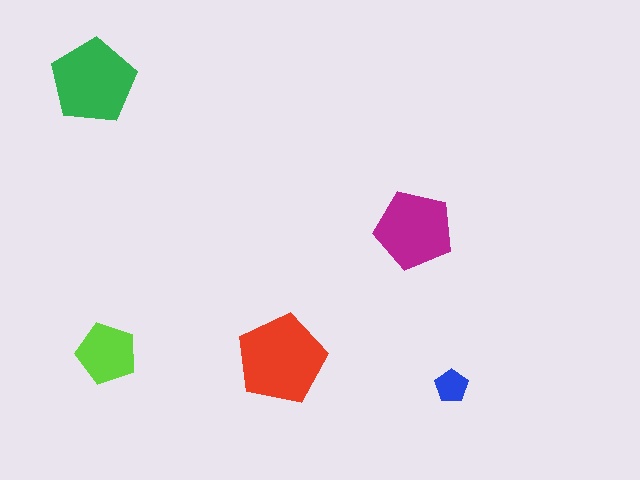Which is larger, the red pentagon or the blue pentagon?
The red one.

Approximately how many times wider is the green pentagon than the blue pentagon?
About 2.5 times wider.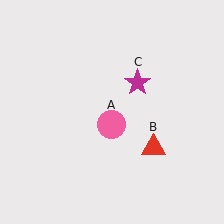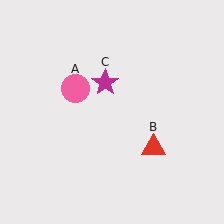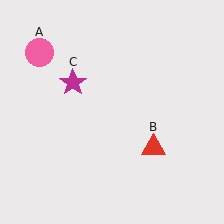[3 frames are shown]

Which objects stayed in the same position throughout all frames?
Red triangle (object B) remained stationary.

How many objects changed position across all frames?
2 objects changed position: pink circle (object A), magenta star (object C).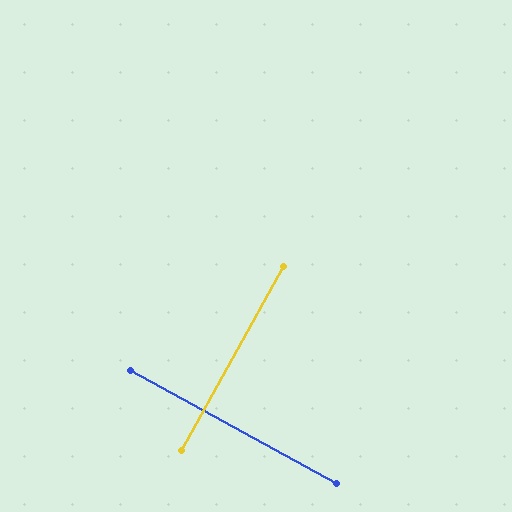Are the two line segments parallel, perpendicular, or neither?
Perpendicular — they meet at approximately 89°.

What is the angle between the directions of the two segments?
Approximately 89 degrees.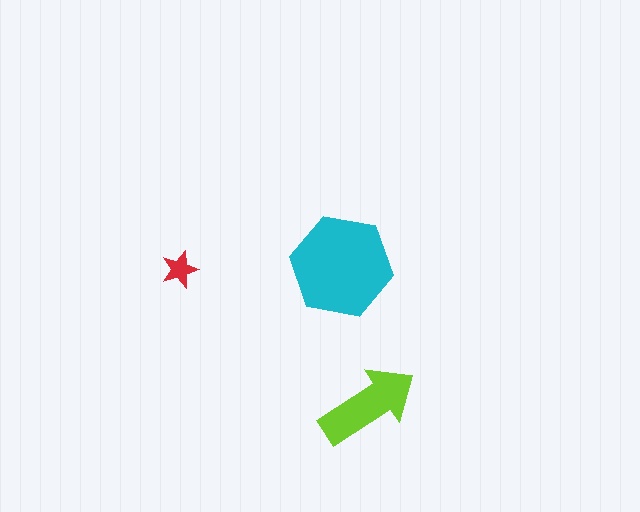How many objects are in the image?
There are 3 objects in the image.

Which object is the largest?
The cyan hexagon.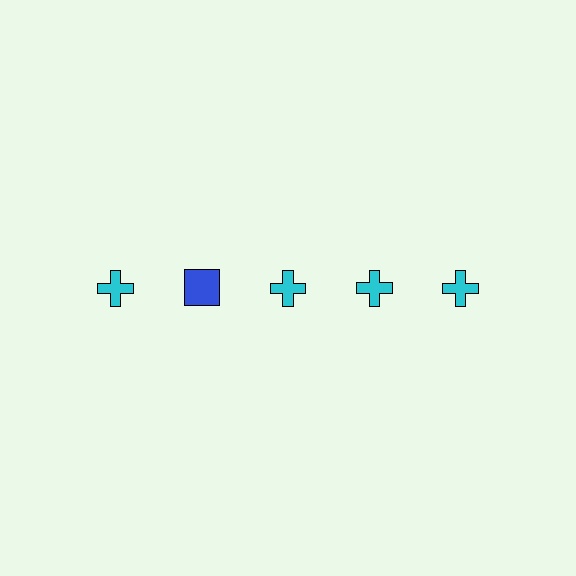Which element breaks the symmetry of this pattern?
The blue square in the top row, second from left column breaks the symmetry. All other shapes are cyan crosses.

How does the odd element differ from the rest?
It differs in both color (blue instead of cyan) and shape (square instead of cross).